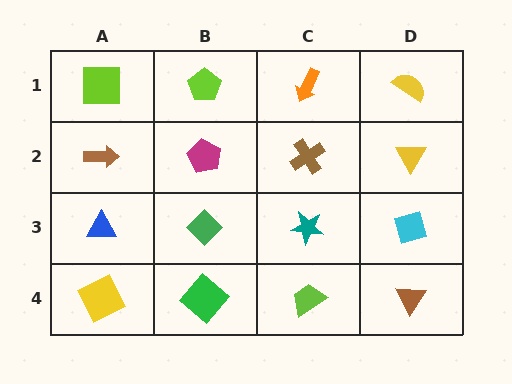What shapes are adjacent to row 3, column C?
A brown cross (row 2, column C), a lime trapezoid (row 4, column C), a green diamond (row 3, column B), a cyan diamond (row 3, column D).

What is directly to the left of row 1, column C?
A lime pentagon.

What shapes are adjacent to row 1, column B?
A magenta pentagon (row 2, column B), a lime square (row 1, column A), an orange arrow (row 1, column C).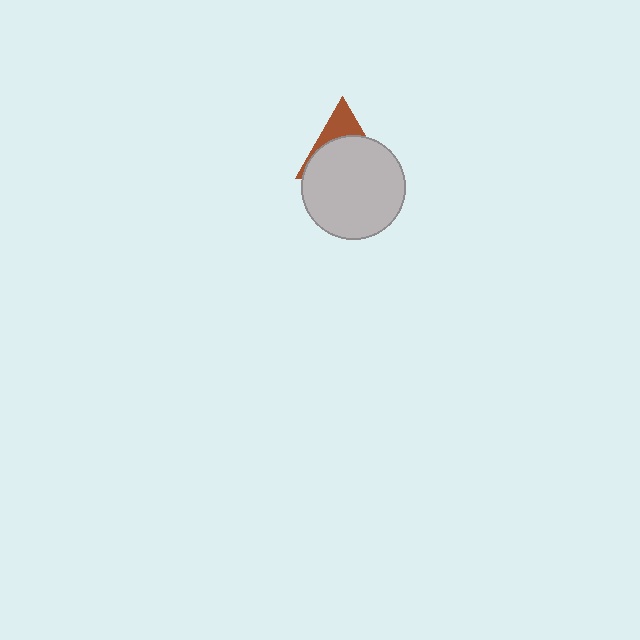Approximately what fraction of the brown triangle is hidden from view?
Roughly 70% of the brown triangle is hidden behind the light gray circle.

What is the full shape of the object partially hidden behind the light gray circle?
The partially hidden object is a brown triangle.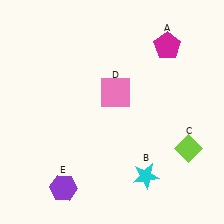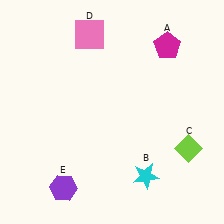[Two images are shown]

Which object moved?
The pink square (D) moved up.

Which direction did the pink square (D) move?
The pink square (D) moved up.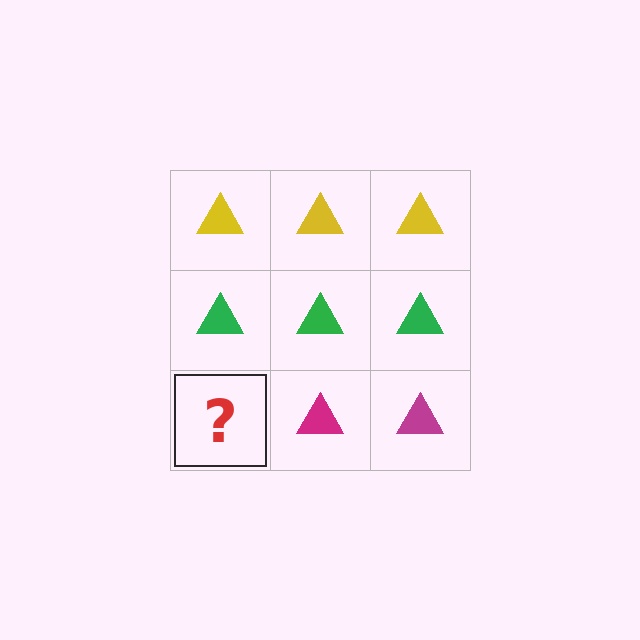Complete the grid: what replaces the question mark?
The question mark should be replaced with a magenta triangle.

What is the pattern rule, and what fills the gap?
The rule is that each row has a consistent color. The gap should be filled with a magenta triangle.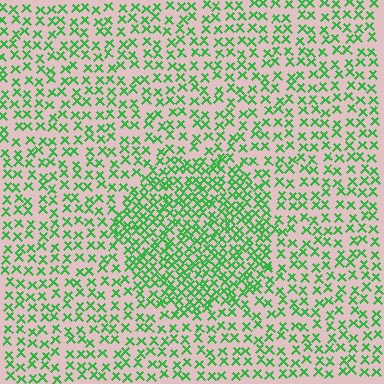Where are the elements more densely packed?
The elements are more densely packed inside the circle boundary.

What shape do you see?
I see a circle.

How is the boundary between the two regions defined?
The boundary is defined by a change in element density (approximately 1.9x ratio). All elements are the same color, size, and shape.